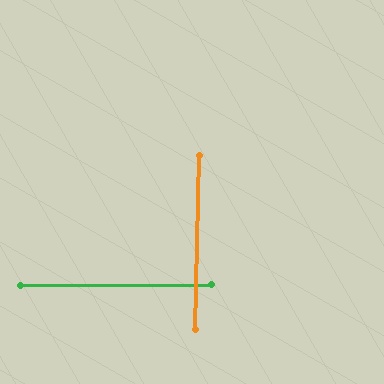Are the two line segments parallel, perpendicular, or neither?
Perpendicular — they meet at approximately 88°.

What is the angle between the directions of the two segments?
Approximately 88 degrees.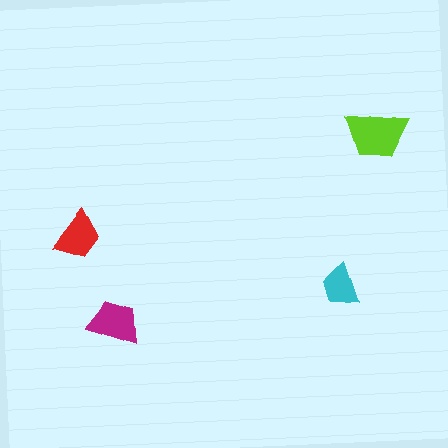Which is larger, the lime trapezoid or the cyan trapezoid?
The lime one.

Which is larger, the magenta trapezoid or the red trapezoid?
The magenta one.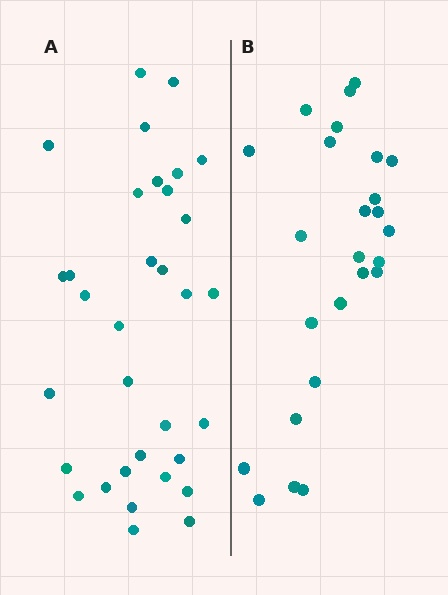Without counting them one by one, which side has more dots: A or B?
Region A (the left region) has more dots.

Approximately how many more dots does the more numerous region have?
Region A has roughly 8 or so more dots than region B.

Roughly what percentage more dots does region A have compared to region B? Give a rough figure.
About 30% more.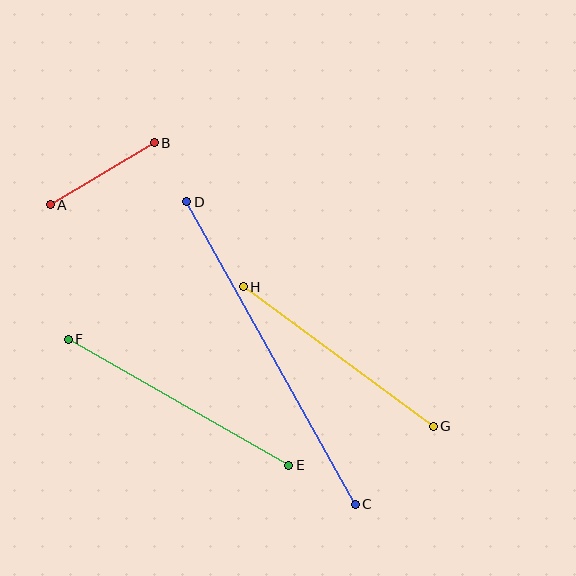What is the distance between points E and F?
The distance is approximately 254 pixels.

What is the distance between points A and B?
The distance is approximately 121 pixels.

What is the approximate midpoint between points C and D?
The midpoint is at approximately (271, 353) pixels.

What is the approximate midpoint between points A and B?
The midpoint is at approximately (102, 174) pixels.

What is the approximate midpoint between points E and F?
The midpoint is at approximately (178, 402) pixels.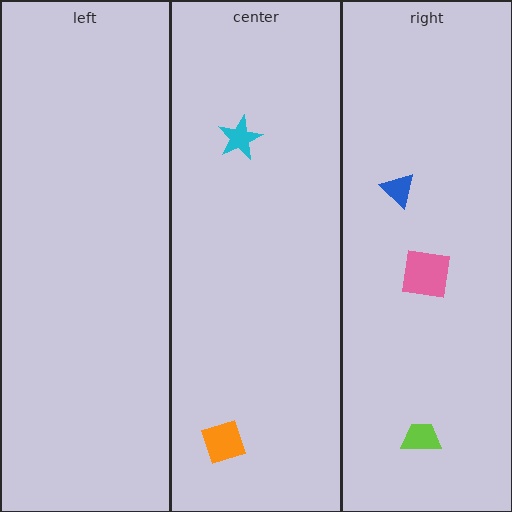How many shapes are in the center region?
2.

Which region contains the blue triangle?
The right region.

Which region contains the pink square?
The right region.